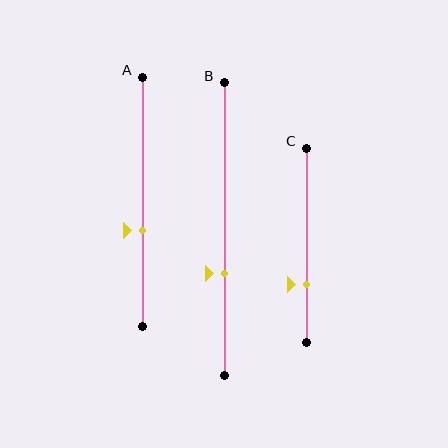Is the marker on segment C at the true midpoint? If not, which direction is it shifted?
No, the marker on segment C is shifted downward by about 20% of the segment length.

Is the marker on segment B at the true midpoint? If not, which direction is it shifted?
No, the marker on segment B is shifted downward by about 15% of the segment length.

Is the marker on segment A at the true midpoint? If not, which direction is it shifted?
No, the marker on segment A is shifted downward by about 12% of the segment length.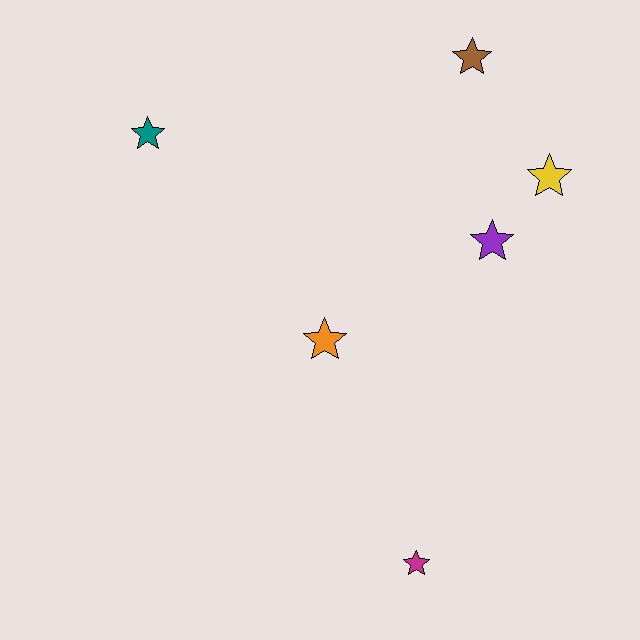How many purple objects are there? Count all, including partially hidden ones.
There is 1 purple object.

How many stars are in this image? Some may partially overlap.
There are 6 stars.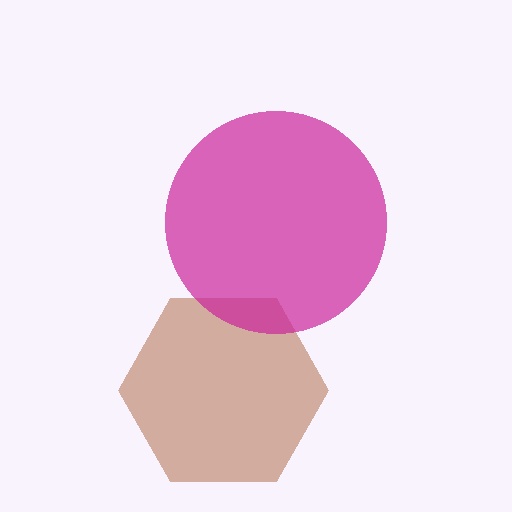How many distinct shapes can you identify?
There are 2 distinct shapes: a brown hexagon, a magenta circle.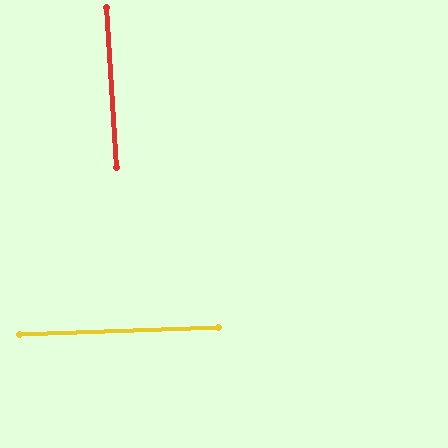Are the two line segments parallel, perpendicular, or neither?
Perpendicular — they meet at approximately 88°.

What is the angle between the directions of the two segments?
Approximately 88 degrees.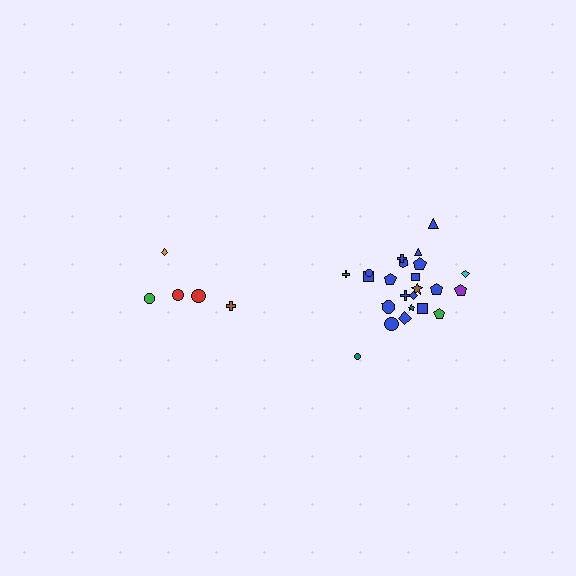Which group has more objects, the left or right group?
The right group.